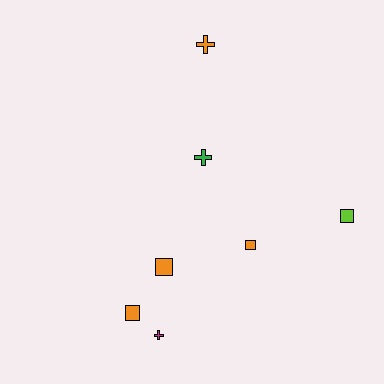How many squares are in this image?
There are 4 squares.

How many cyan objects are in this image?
There are no cyan objects.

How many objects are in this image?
There are 7 objects.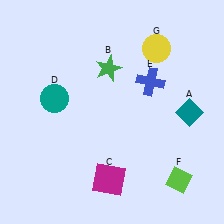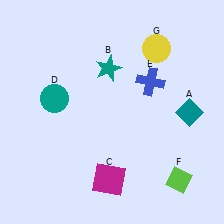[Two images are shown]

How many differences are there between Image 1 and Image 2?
There is 1 difference between the two images.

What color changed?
The star (B) changed from green in Image 1 to teal in Image 2.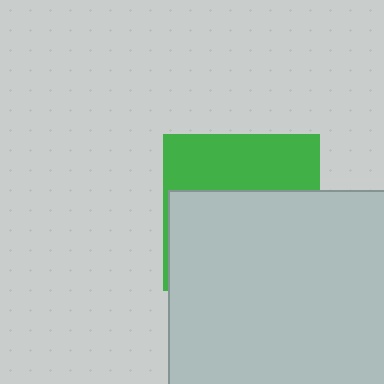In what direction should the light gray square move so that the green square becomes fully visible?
The light gray square should move down. That is the shortest direction to clear the overlap and leave the green square fully visible.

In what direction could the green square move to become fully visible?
The green square could move up. That would shift it out from behind the light gray square entirely.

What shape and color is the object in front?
The object in front is a light gray square.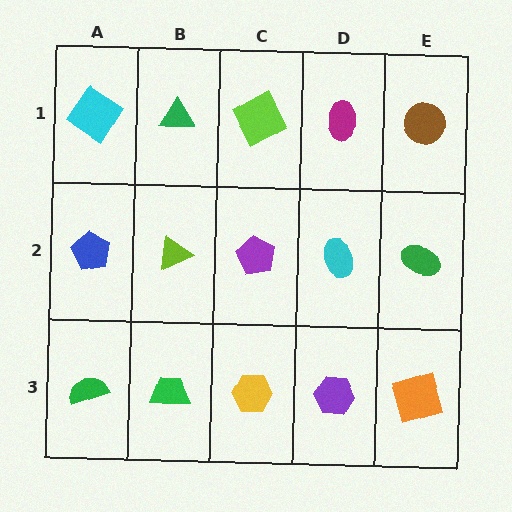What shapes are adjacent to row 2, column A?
A cyan diamond (row 1, column A), a green semicircle (row 3, column A), a lime triangle (row 2, column B).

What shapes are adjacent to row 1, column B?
A lime triangle (row 2, column B), a cyan diamond (row 1, column A), a lime square (row 1, column C).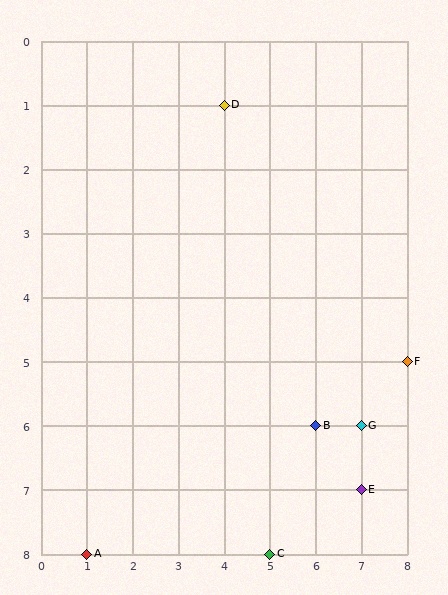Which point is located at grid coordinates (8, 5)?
Point F is at (8, 5).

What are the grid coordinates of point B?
Point B is at grid coordinates (6, 6).